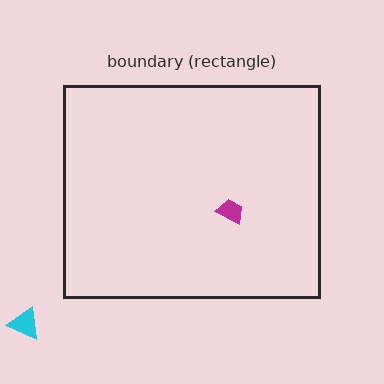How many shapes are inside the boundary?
1 inside, 1 outside.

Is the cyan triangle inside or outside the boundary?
Outside.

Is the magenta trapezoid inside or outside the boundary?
Inside.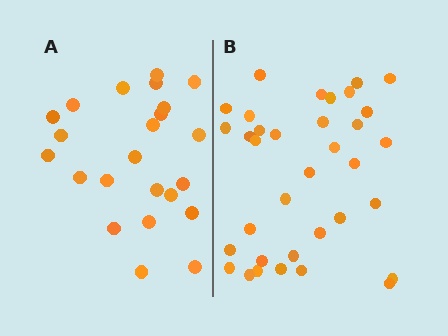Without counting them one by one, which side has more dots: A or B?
Region B (the right region) has more dots.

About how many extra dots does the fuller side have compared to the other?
Region B has roughly 12 or so more dots than region A.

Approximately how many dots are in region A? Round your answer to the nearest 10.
About 20 dots. (The exact count is 23, which rounds to 20.)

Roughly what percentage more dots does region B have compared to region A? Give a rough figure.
About 50% more.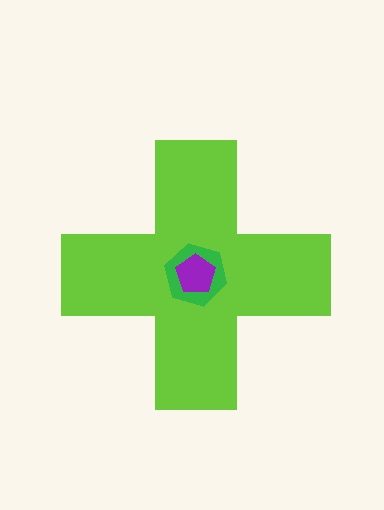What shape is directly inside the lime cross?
The green hexagon.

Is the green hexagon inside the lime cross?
Yes.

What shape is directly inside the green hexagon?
The purple pentagon.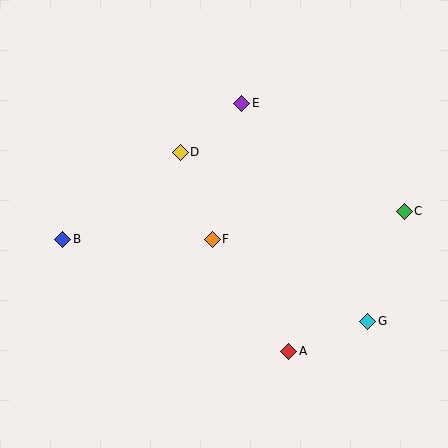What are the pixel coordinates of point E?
Point E is at (242, 103).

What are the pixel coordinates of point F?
Point F is at (212, 239).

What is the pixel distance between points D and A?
The distance between D and A is 227 pixels.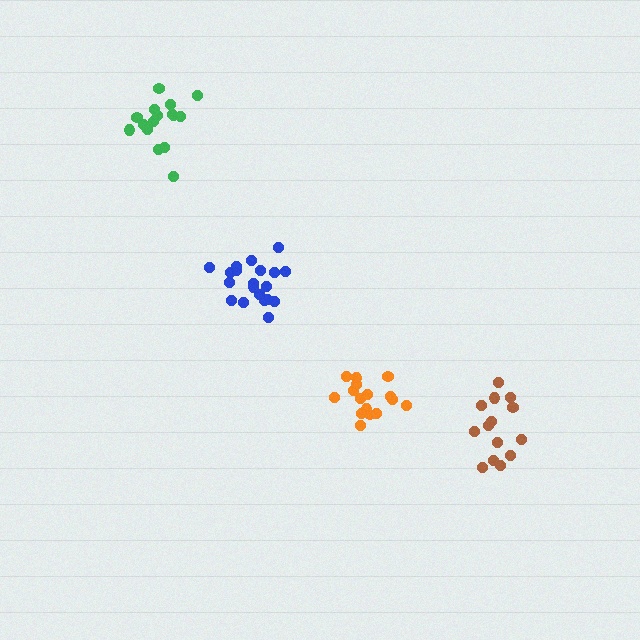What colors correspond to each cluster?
The clusters are colored: blue, brown, orange, green.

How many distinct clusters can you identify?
There are 4 distinct clusters.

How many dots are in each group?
Group 1: 20 dots, Group 2: 14 dots, Group 3: 16 dots, Group 4: 16 dots (66 total).